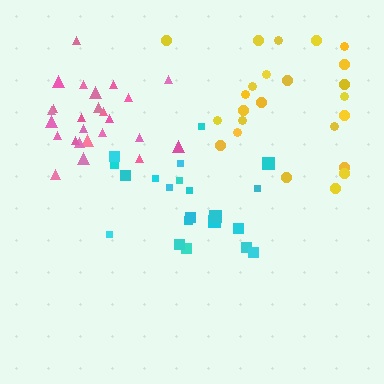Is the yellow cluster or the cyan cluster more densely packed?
Cyan.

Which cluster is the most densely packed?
Pink.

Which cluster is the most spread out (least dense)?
Yellow.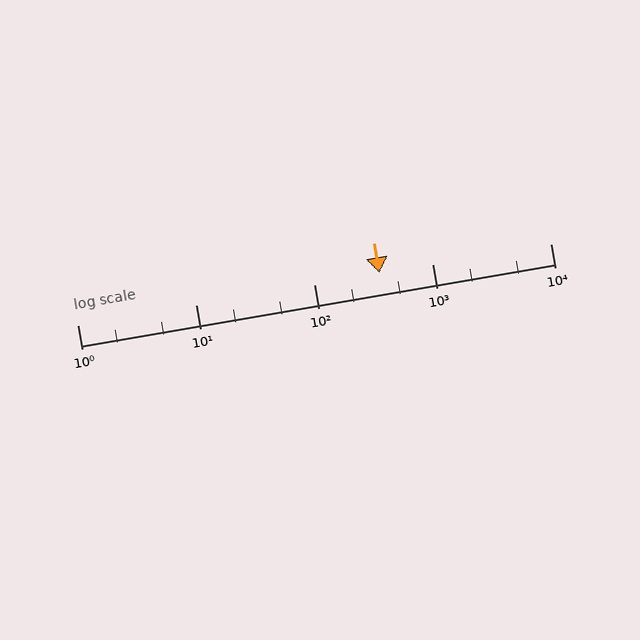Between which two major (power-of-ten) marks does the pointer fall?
The pointer is between 100 and 1000.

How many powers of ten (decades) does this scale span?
The scale spans 4 decades, from 1 to 10000.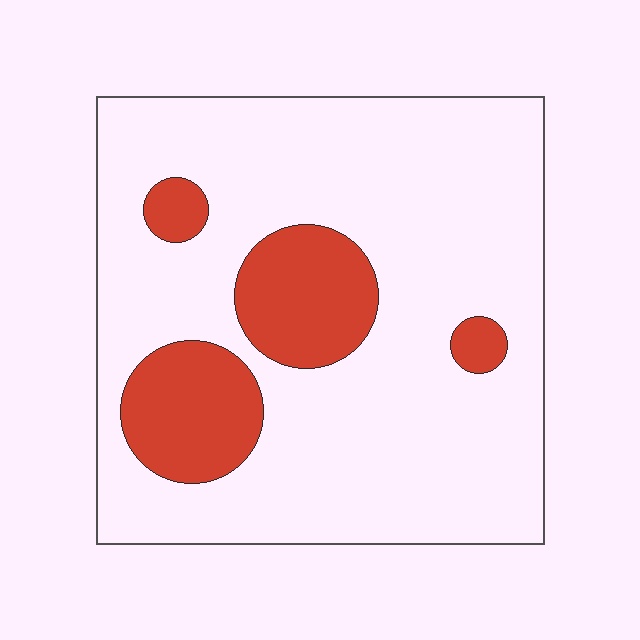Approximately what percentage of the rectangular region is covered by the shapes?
Approximately 20%.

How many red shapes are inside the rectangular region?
4.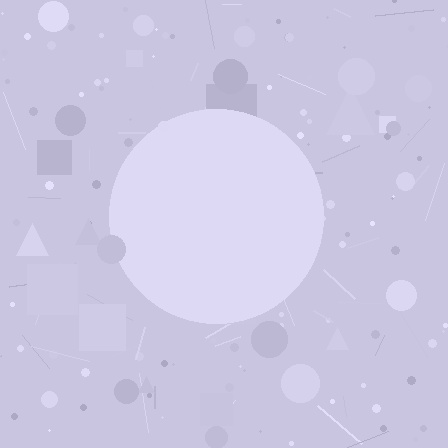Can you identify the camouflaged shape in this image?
The camouflaged shape is a circle.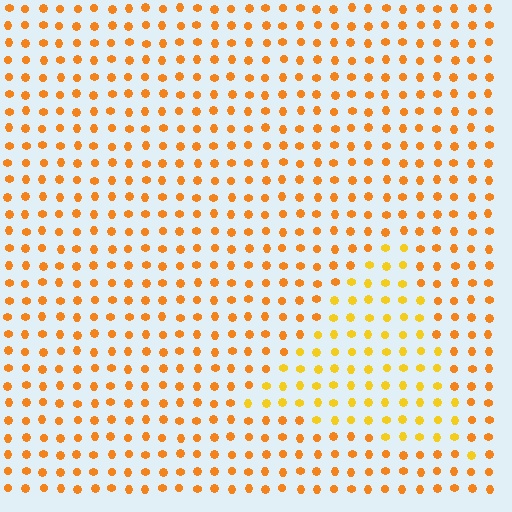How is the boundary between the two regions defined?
The boundary is defined purely by a slight shift in hue (about 21 degrees). Spacing, size, and orientation are identical on both sides.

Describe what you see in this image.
The image is filled with small orange elements in a uniform arrangement. A triangle-shaped region is visible where the elements are tinted to a slightly different hue, forming a subtle color boundary.